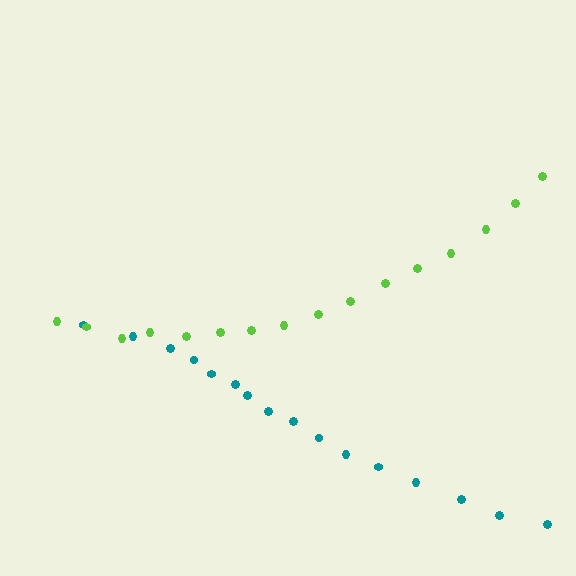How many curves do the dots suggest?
There are 2 distinct paths.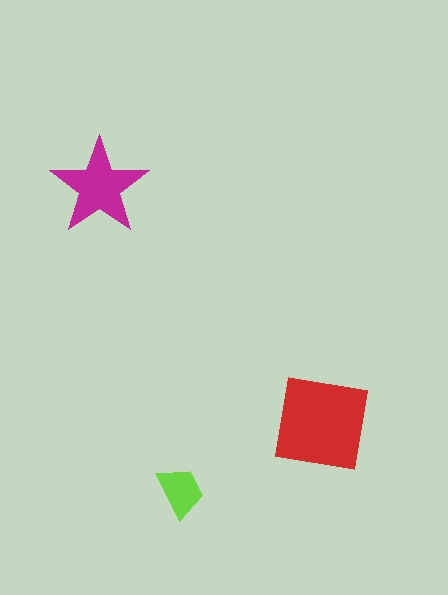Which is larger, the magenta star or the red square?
The red square.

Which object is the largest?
The red square.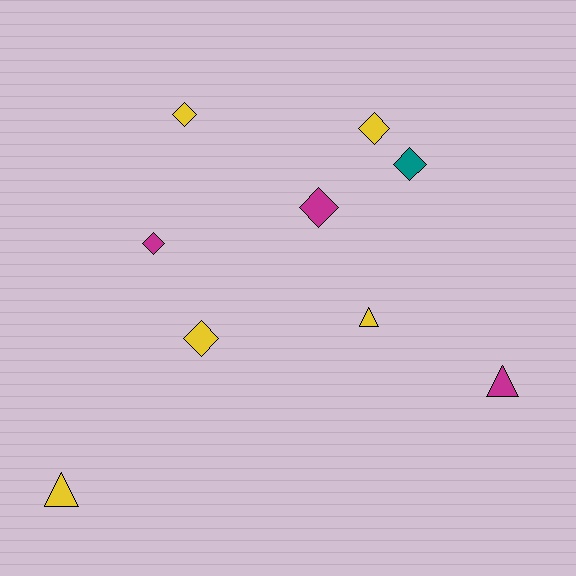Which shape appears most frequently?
Diamond, with 6 objects.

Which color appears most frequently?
Yellow, with 5 objects.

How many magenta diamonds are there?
There are 2 magenta diamonds.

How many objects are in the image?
There are 9 objects.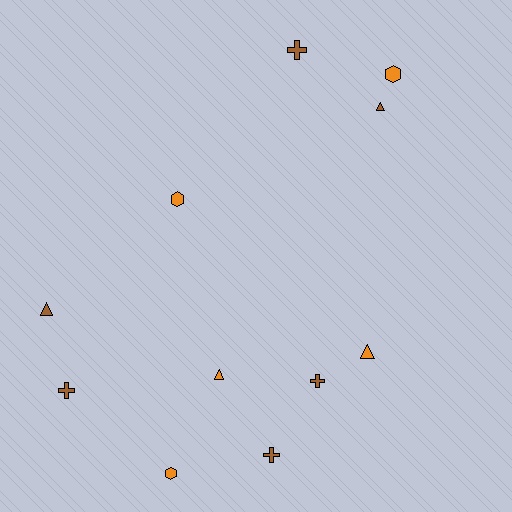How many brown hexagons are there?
There are no brown hexagons.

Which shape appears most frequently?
Cross, with 4 objects.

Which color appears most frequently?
Brown, with 6 objects.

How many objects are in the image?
There are 11 objects.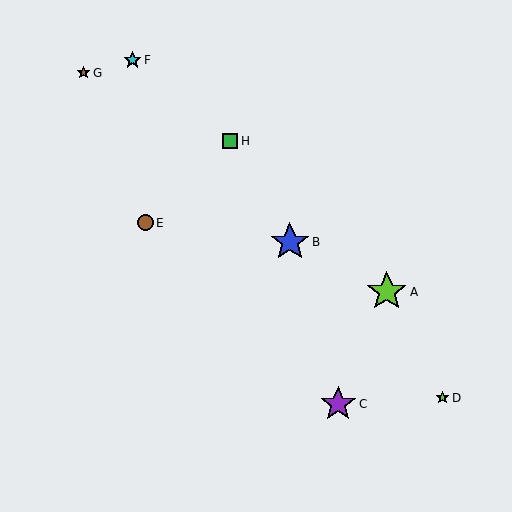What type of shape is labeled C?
Shape C is a purple star.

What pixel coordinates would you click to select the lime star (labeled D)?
Click at (443, 398) to select the lime star D.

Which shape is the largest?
The lime star (labeled A) is the largest.